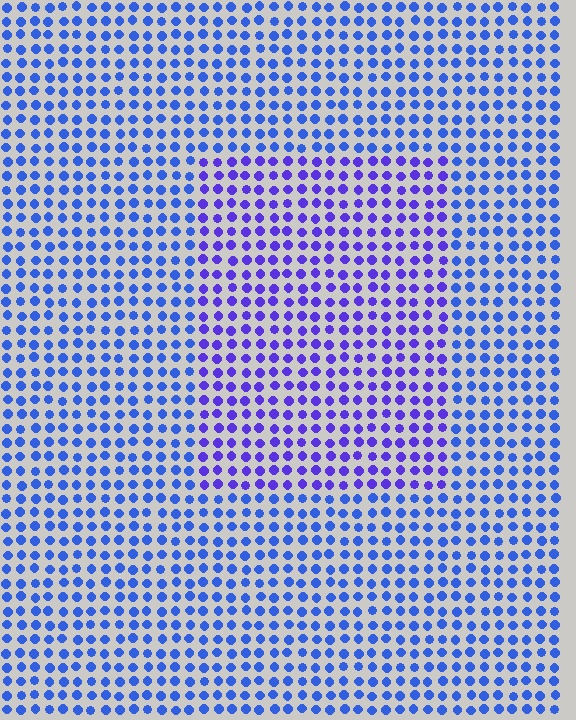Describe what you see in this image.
The image is filled with small blue elements in a uniform arrangement. A rectangle-shaped region is visible where the elements are tinted to a slightly different hue, forming a subtle color boundary.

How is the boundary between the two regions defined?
The boundary is defined purely by a slight shift in hue (about 30 degrees). Spacing, size, and orientation are identical on both sides.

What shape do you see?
I see a rectangle.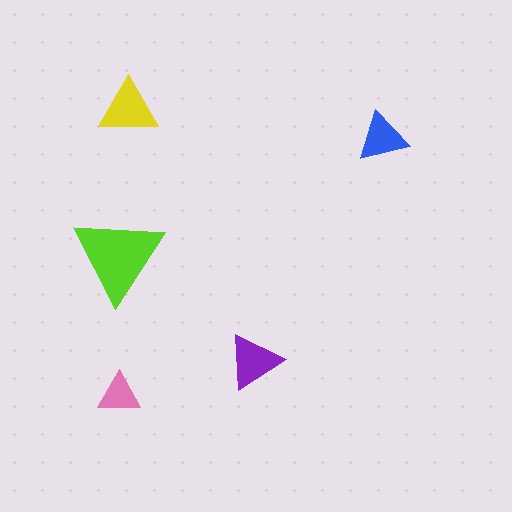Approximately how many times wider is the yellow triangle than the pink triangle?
About 1.5 times wider.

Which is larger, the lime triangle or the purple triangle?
The lime one.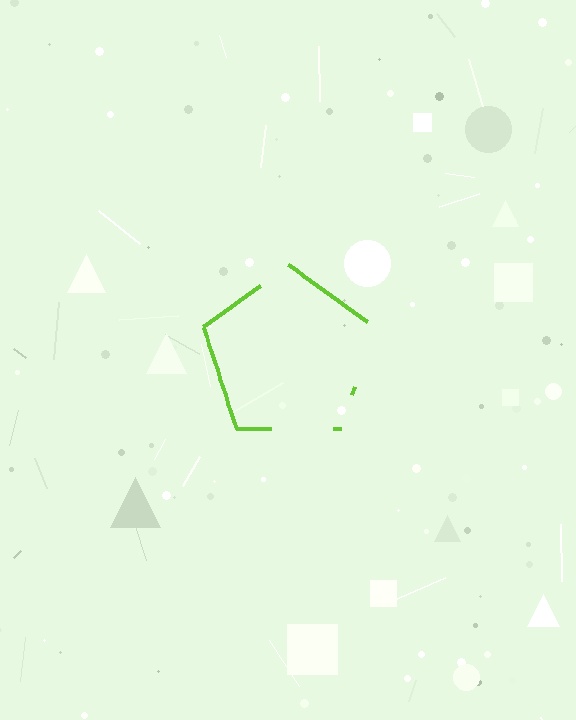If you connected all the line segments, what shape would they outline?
They would outline a pentagon.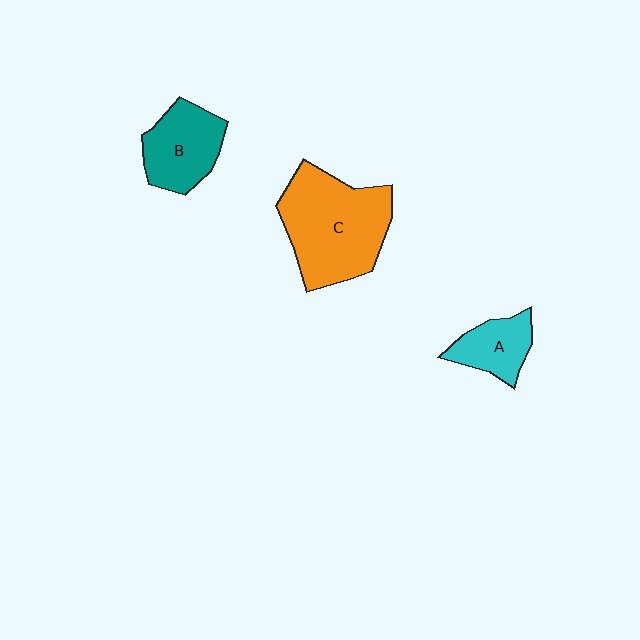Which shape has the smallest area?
Shape A (cyan).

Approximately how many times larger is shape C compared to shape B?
Approximately 1.8 times.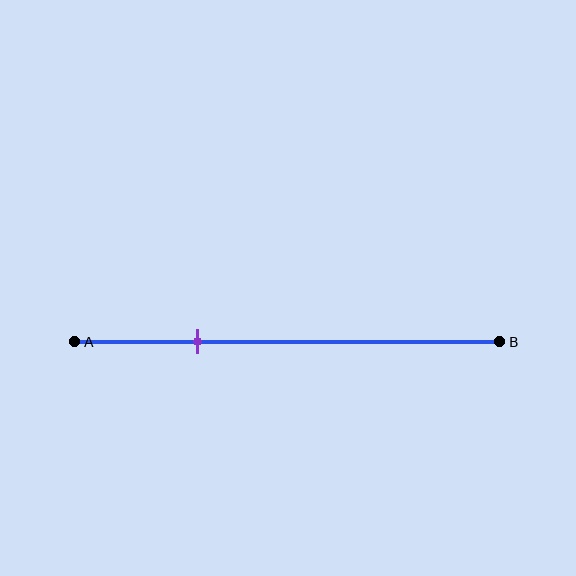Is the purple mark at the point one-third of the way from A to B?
No, the mark is at about 30% from A, not at the 33% one-third point.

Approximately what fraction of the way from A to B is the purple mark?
The purple mark is approximately 30% of the way from A to B.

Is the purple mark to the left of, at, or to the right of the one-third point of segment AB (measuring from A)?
The purple mark is to the left of the one-third point of segment AB.